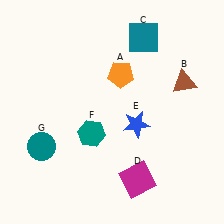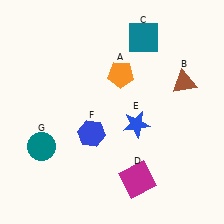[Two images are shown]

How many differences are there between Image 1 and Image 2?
There is 1 difference between the two images.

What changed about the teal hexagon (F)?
In Image 1, F is teal. In Image 2, it changed to blue.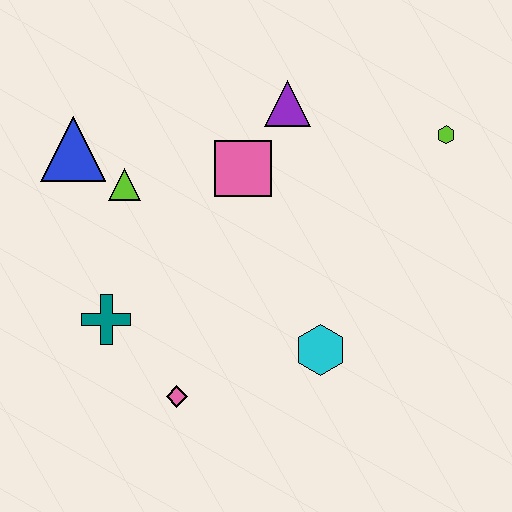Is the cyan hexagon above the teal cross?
No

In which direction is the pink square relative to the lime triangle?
The pink square is to the right of the lime triangle.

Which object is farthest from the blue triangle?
The lime hexagon is farthest from the blue triangle.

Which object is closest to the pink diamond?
The teal cross is closest to the pink diamond.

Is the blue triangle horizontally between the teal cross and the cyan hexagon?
No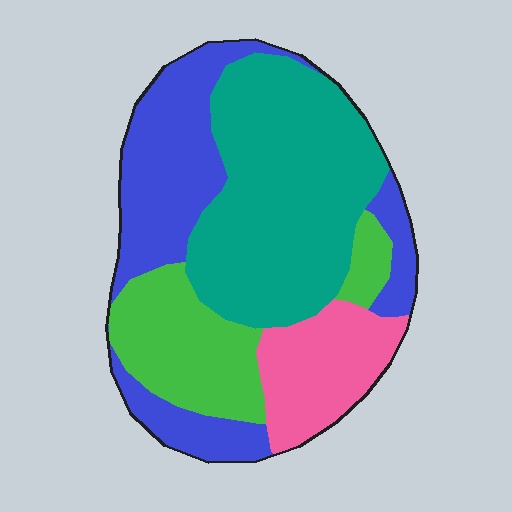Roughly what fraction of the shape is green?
Green covers around 20% of the shape.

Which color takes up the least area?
Pink, at roughly 15%.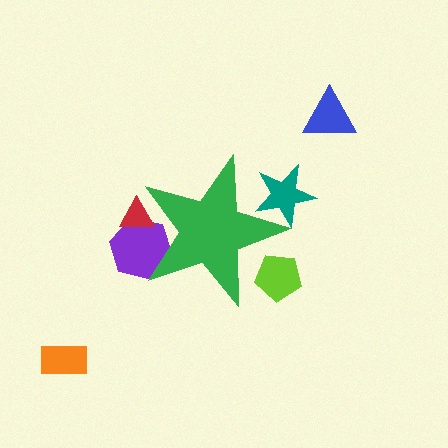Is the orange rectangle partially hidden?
No, the orange rectangle is fully visible.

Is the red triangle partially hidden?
Yes, the red triangle is partially hidden behind the green star.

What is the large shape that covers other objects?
A green star.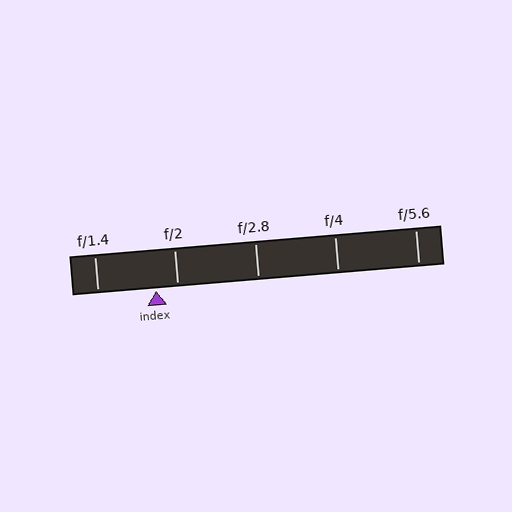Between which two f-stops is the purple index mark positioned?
The index mark is between f/1.4 and f/2.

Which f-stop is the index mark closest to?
The index mark is closest to f/2.